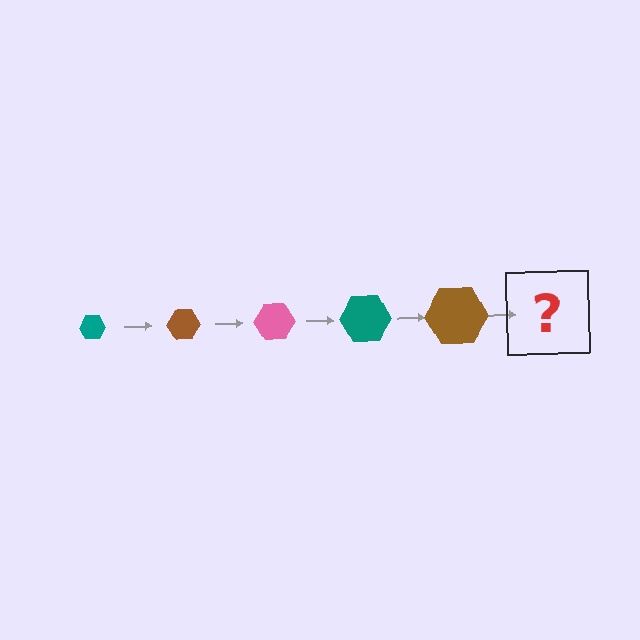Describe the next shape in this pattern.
It should be a pink hexagon, larger than the previous one.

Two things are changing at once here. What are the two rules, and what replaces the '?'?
The two rules are that the hexagon grows larger each step and the color cycles through teal, brown, and pink. The '?' should be a pink hexagon, larger than the previous one.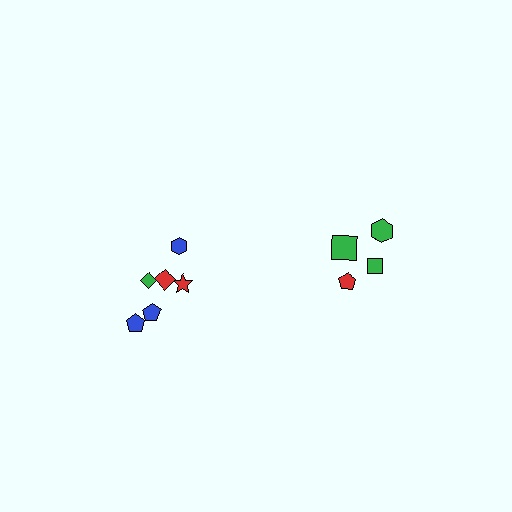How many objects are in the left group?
There are 6 objects.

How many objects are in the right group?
There are 4 objects.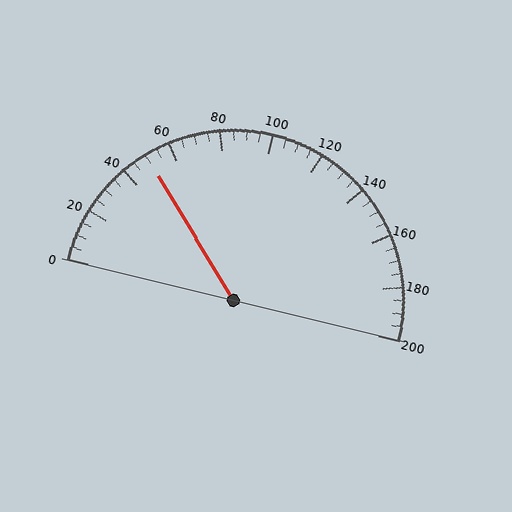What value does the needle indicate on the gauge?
The needle indicates approximately 50.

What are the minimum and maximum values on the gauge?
The gauge ranges from 0 to 200.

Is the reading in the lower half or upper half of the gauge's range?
The reading is in the lower half of the range (0 to 200).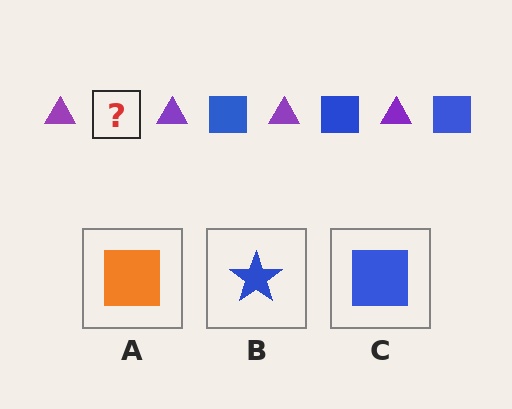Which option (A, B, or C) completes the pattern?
C.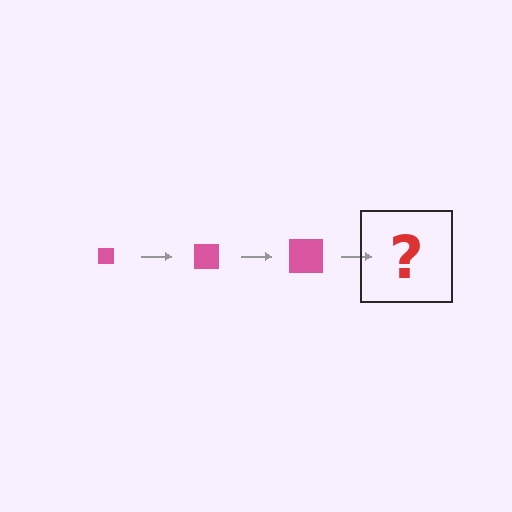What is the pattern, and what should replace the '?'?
The pattern is that the square gets progressively larger each step. The '?' should be a pink square, larger than the previous one.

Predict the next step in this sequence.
The next step is a pink square, larger than the previous one.